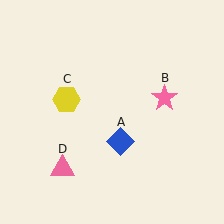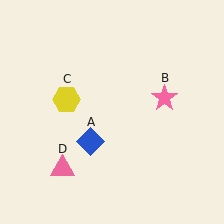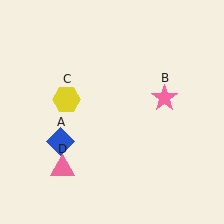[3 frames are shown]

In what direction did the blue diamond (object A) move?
The blue diamond (object A) moved left.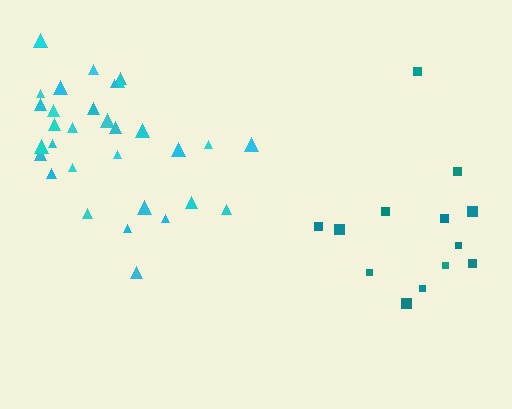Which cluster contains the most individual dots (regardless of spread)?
Cyan (33).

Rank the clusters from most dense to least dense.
cyan, teal.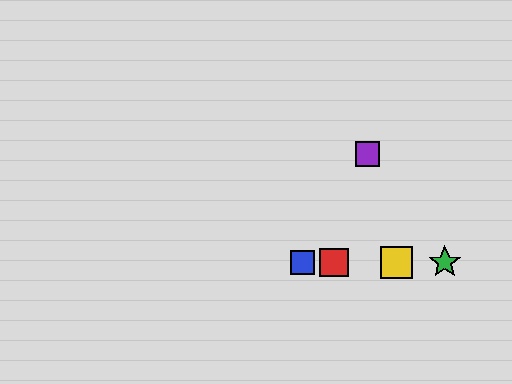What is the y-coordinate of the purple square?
The purple square is at y≈154.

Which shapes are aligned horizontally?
The red square, the blue square, the green star, the yellow square are aligned horizontally.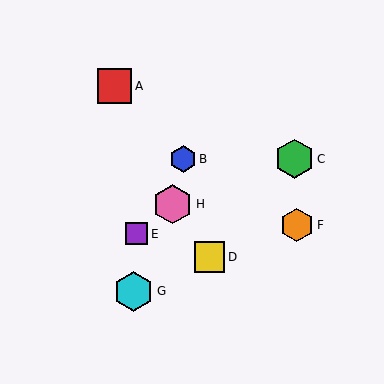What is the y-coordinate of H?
Object H is at y≈204.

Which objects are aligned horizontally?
Objects B, C are aligned horizontally.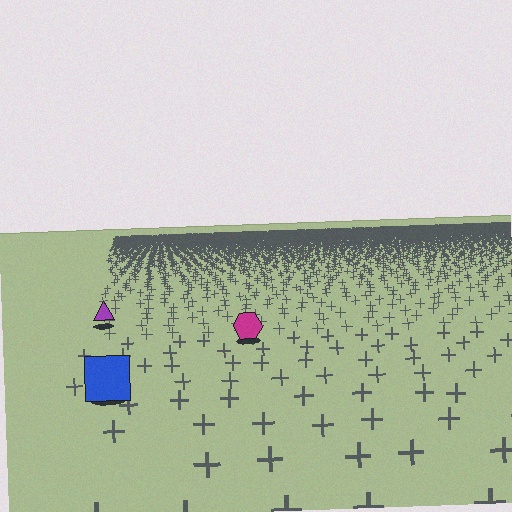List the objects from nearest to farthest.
From nearest to farthest: the blue square, the magenta hexagon, the purple triangle.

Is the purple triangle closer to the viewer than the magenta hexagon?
No. The magenta hexagon is closer — you can tell from the texture gradient: the ground texture is coarser near it.